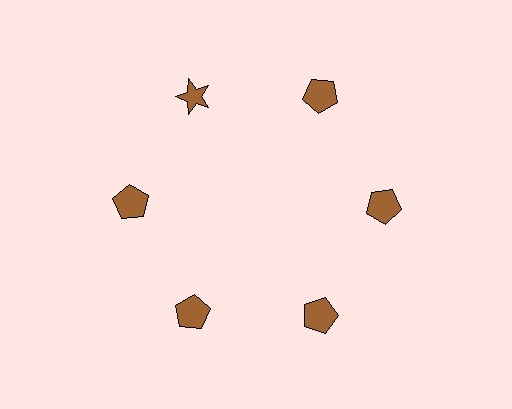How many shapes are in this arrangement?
There are 6 shapes arranged in a ring pattern.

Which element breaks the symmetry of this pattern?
The brown star at roughly the 11 o'clock position breaks the symmetry. All other shapes are brown pentagons.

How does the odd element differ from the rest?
It has a different shape: star instead of pentagon.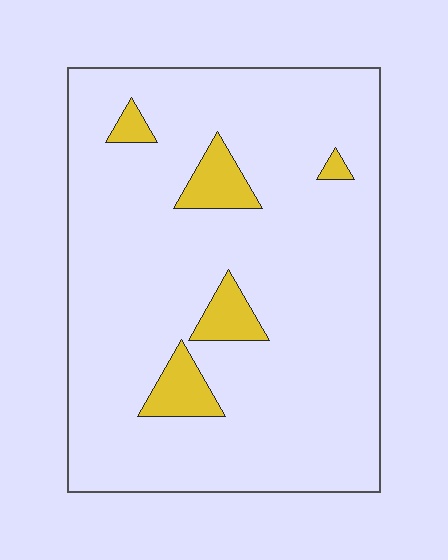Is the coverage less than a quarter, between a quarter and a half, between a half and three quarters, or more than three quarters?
Less than a quarter.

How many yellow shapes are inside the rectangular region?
5.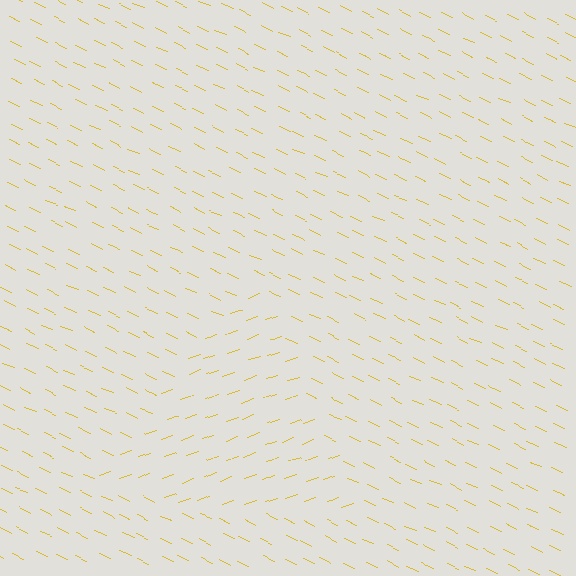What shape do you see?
I see a triangle.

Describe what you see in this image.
The image is filled with small yellow line segments. A triangle region in the image has lines oriented differently from the surrounding lines, creating a visible texture boundary.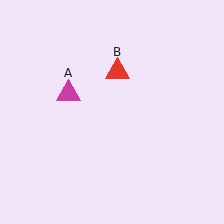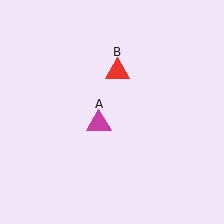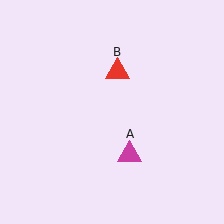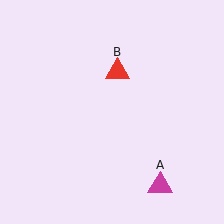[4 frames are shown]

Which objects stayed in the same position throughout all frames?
Red triangle (object B) remained stationary.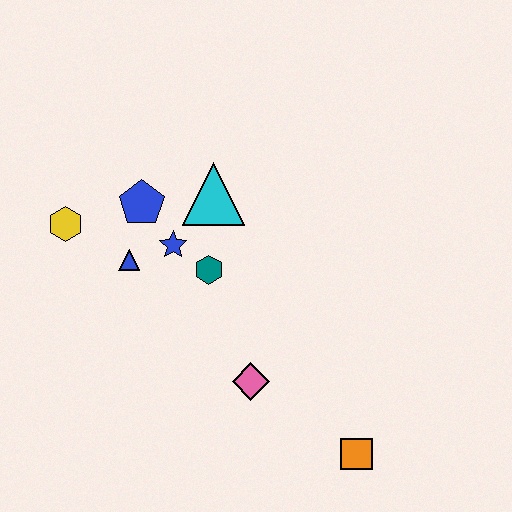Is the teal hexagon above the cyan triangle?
No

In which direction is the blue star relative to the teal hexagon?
The blue star is to the left of the teal hexagon.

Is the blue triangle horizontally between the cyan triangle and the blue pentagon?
No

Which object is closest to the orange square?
The pink diamond is closest to the orange square.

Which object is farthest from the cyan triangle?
The orange square is farthest from the cyan triangle.